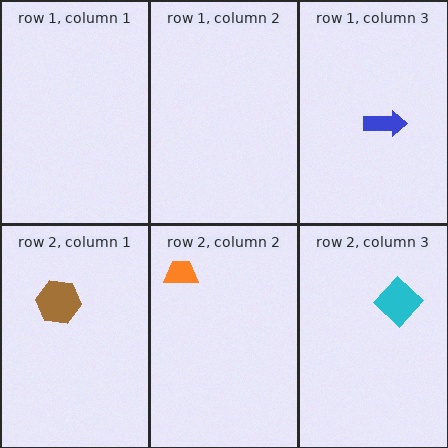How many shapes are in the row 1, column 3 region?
1.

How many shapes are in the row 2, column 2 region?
1.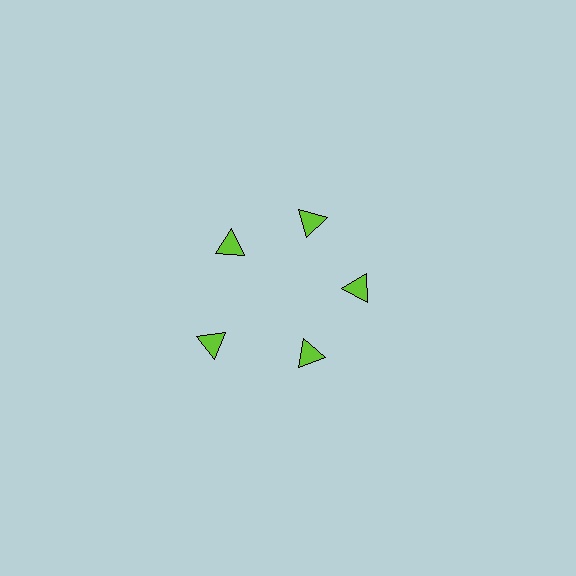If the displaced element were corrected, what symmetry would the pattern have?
It would have 5-fold rotational symmetry — the pattern would map onto itself every 72 degrees.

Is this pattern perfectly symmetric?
No. The 5 lime triangles are arranged in a ring, but one element near the 8 o'clock position is pushed outward from the center, breaking the 5-fold rotational symmetry.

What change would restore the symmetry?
The symmetry would be restored by moving it inward, back onto the ring so that all 5 triangles sit at equal angles and equal distance from the center.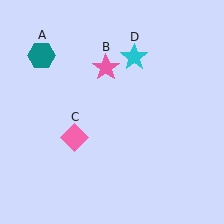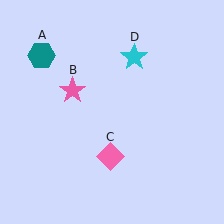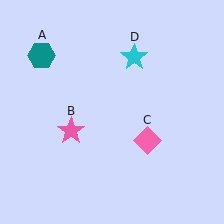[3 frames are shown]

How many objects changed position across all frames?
2 objects changed position: pink star (object B), pink diamond (object C).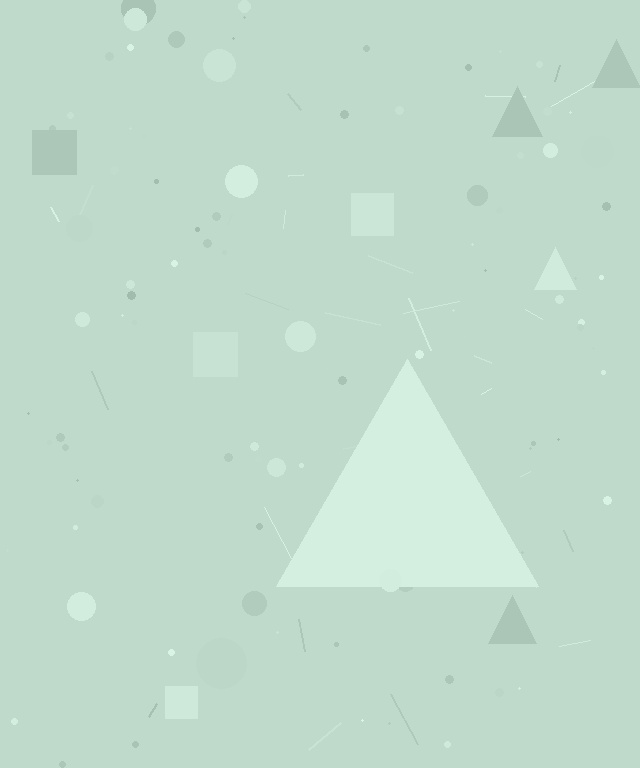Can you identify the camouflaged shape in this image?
The camouflaged shape is a triangle.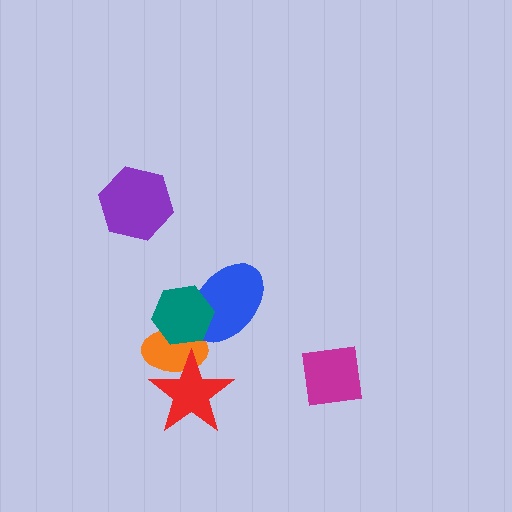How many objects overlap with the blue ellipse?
2 objects overlap with the blue ellipse.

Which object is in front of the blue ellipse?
The teal hexagon is in front of the blue ellipse.